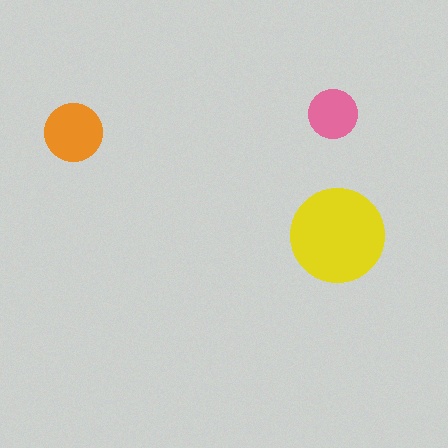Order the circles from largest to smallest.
the yellow one, the orange one, the pink one.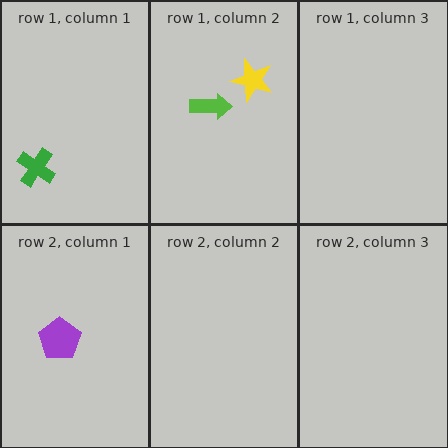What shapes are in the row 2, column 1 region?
The purple pentagon.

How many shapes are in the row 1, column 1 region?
1.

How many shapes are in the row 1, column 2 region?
2.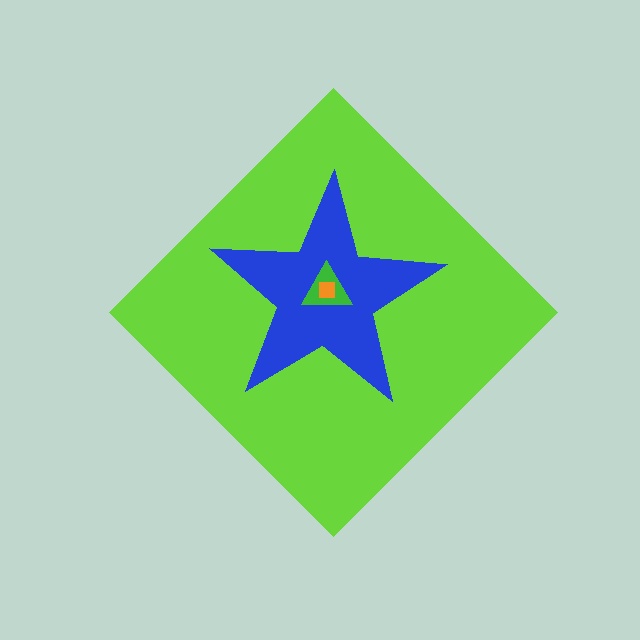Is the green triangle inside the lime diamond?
Yes.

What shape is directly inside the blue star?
The green triangle.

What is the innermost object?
The orange square.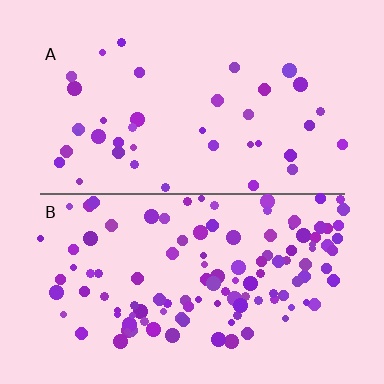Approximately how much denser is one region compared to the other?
Approximately 3.1× — region B over region A.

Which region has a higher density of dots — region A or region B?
B (the bottom).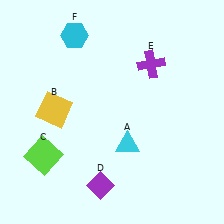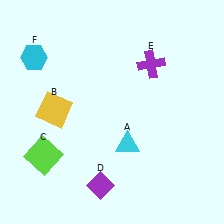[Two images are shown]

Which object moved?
The cyan hexagon (F) moved left.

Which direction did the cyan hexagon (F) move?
The cyan hexagon (F) moved left.